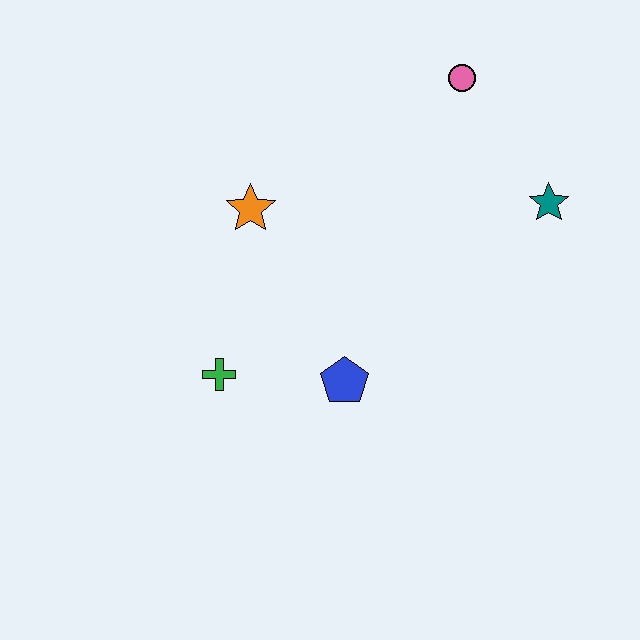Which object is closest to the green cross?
The blue pentagon is closest to the green cross.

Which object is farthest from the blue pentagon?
The pink circle is farthest from the blue pentagon.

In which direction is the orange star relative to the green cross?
The orange star is above the green cross.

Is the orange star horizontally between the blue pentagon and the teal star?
No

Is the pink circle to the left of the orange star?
No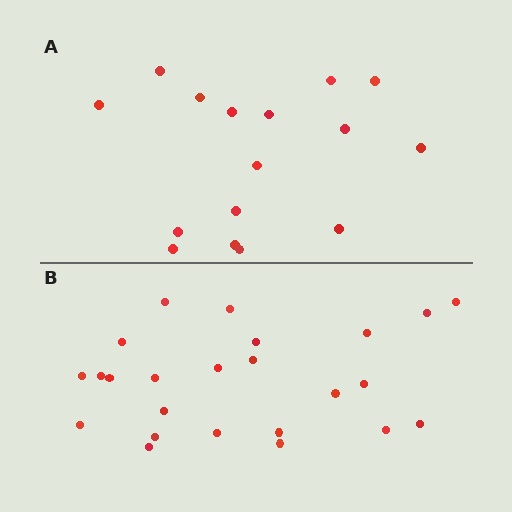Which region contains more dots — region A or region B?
Region B (the bottom region) has more dots.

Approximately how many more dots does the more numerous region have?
Region B has roughly 8 or so more dots than region A.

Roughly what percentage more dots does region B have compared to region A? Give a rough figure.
About 50% more.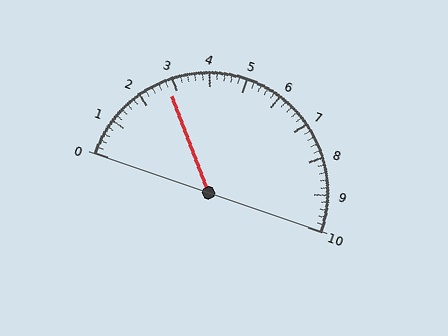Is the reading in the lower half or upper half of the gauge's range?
The reading is in the lower half of the range (0 to 10).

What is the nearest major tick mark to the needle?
The nearest major tick mark is 3.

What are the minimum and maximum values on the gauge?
The gauge ranges from 0 to 10.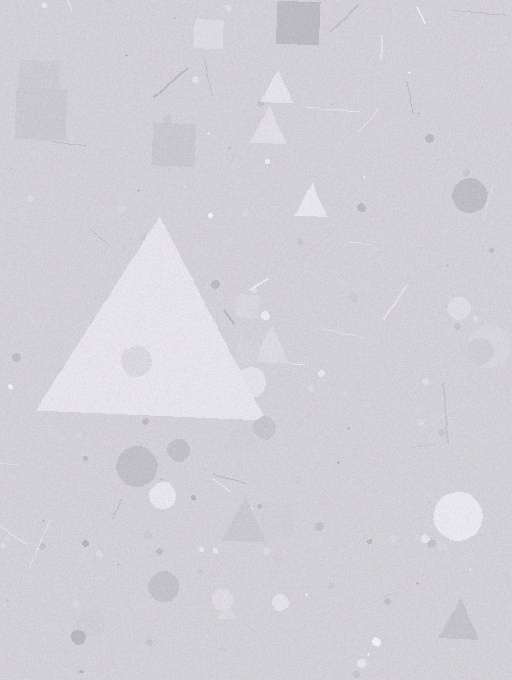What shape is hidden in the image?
A triangle is hidden in the image.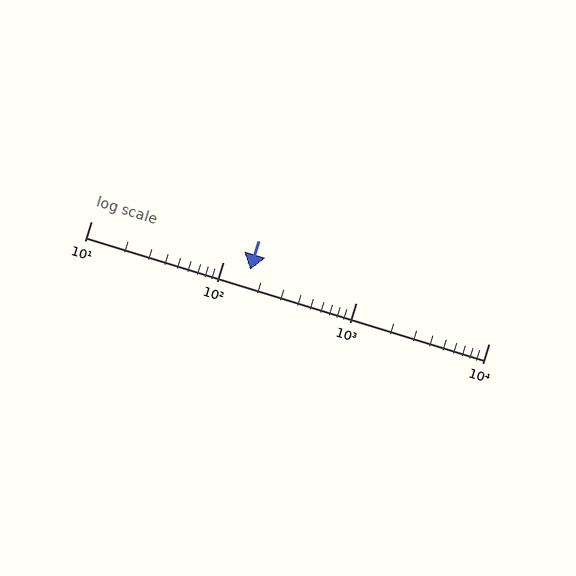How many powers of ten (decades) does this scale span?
The scale spans 3 decades, from 10 to 10000.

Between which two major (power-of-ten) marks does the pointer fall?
The pointer is between 100 and 1000.